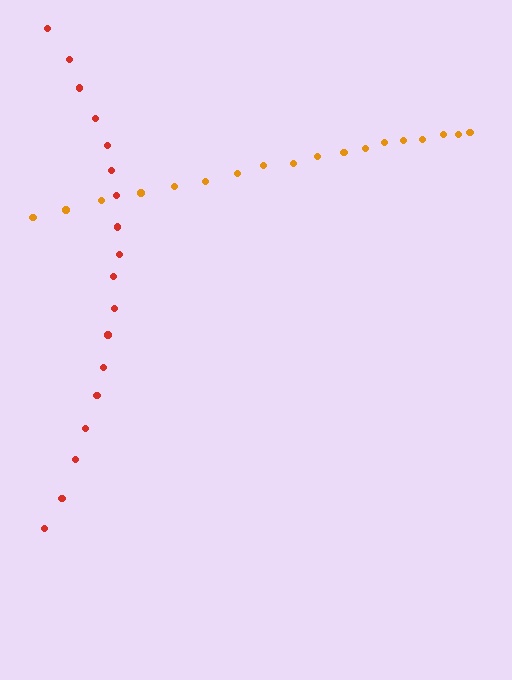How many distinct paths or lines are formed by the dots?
There are 2 distinct paths.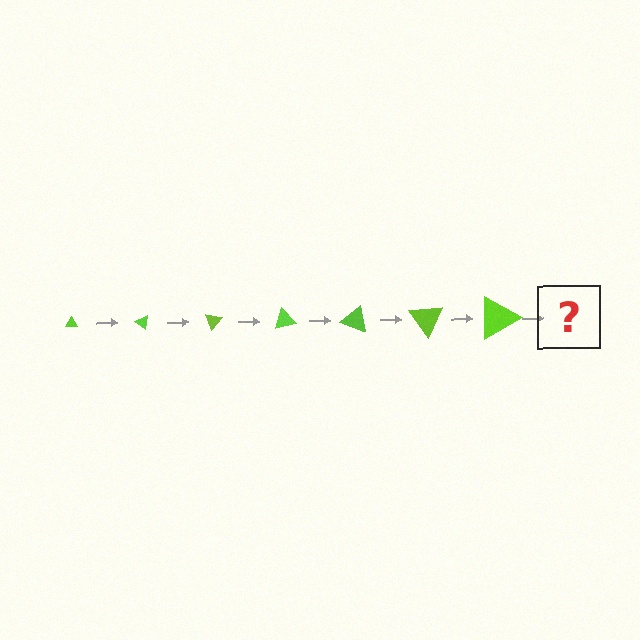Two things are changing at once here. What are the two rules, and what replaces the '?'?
The two rules are that the triangle grows larger each step and it rotates 35 degrees each step. The '?' should be a triangle, larger than the previous one and rotated 245 degrees from the start.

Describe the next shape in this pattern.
It should be a triangle, larger than the previous one and rotated 245 degrees from the start.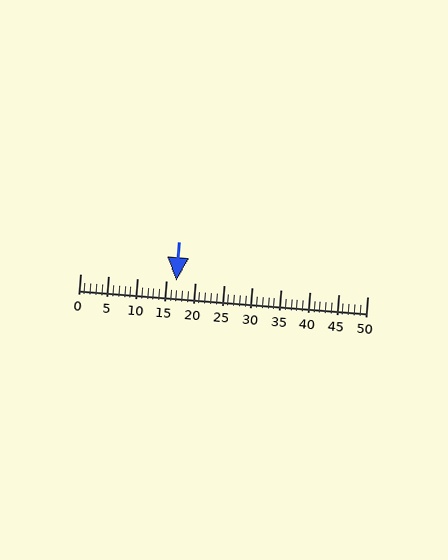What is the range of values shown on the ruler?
The ruler shows values from 0 to 50.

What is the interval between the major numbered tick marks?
The major tick marks are spaced 5 units apart.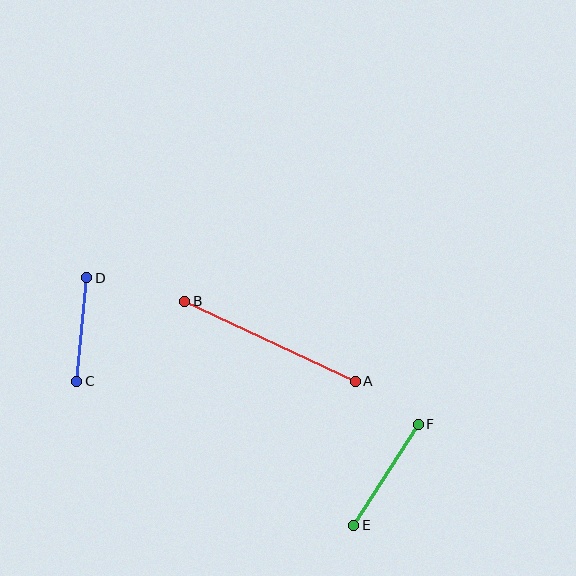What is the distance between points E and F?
The distance is approximately 119 pixels.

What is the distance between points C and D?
The distance is approximately 104 pixels.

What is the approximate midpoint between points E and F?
The midpoint is at approximately (386, 475) pixels.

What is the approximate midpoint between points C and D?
The midpoint is at approximately (82, 329) pixels.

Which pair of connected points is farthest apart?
Points A and B are farthest apart.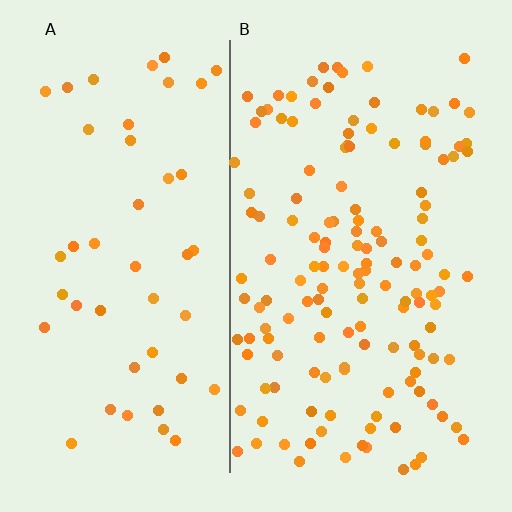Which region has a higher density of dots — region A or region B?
B (the right).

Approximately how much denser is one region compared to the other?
Approximately 3.0× — region B over region A.